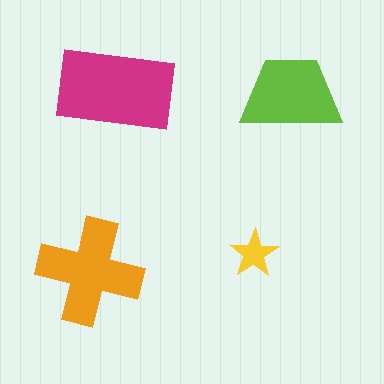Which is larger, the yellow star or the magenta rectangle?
The magenta rectangle.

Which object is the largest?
The magenta rectangle.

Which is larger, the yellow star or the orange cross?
The orange cross.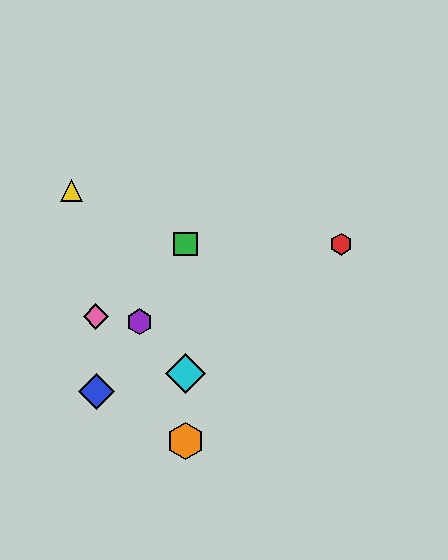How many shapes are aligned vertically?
3 shapes (the green square, the orange hexagon, the cyan diamond) are aligned vertically.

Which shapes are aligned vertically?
The green square, the orange hexagon, the cyan diamond are aligned vertically.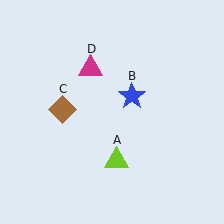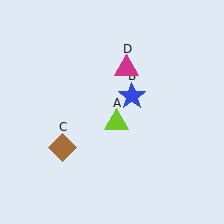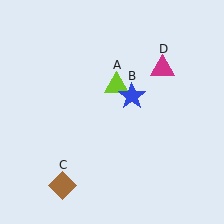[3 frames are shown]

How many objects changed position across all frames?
3 objects changed position: lime triangle (object A), brown diamond (object C), magenta triangle (object D).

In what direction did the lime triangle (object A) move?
The lime triangle (object A) moved up.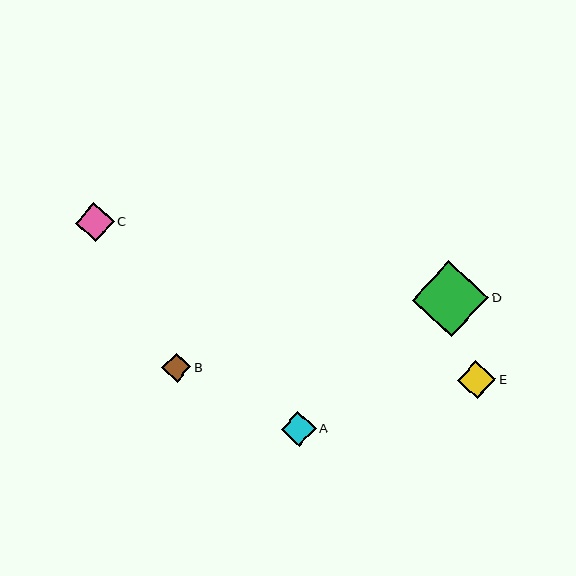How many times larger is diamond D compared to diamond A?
Diamond D is approximately 2.2 times the size of diamond A.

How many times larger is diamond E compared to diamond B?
Diamond E is approximately 1.3 times the size of diamond B.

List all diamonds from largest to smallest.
From largest to smallest: D, C, E, A, B.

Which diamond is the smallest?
Diamond B is the smallest with a size of approximately 29 pixels.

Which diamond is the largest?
Diamond D is the largest with a size of approximately 76 pixels.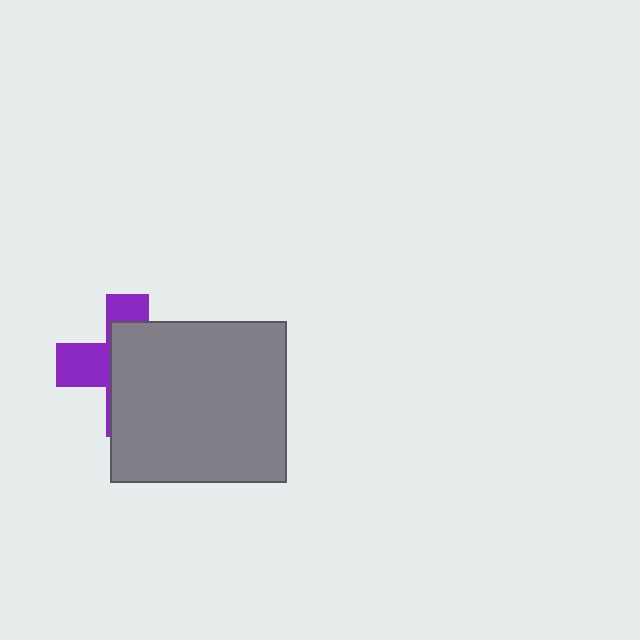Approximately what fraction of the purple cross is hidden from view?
Roughly 64% of the purple cross is hidden behind the gray rectangle.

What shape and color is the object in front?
The object in front is a gray rectangle.